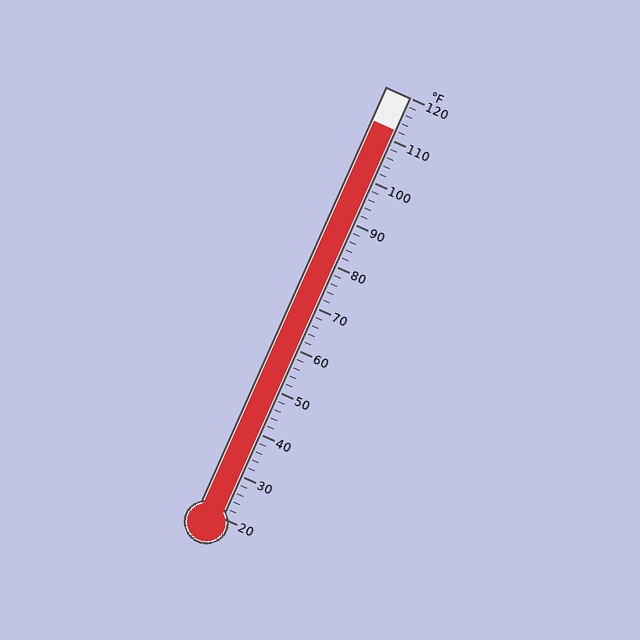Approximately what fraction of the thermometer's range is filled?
The thermometer is filled to approximately 90% of its range.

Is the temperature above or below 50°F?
The temperature is above 50°F.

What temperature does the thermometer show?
The thermometer shows approximately 112°F.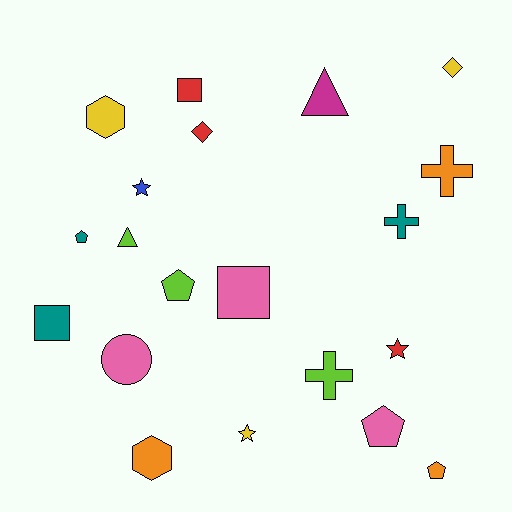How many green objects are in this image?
There are no green objects.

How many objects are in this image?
There are 20 objects.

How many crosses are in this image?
There are 3 crosses.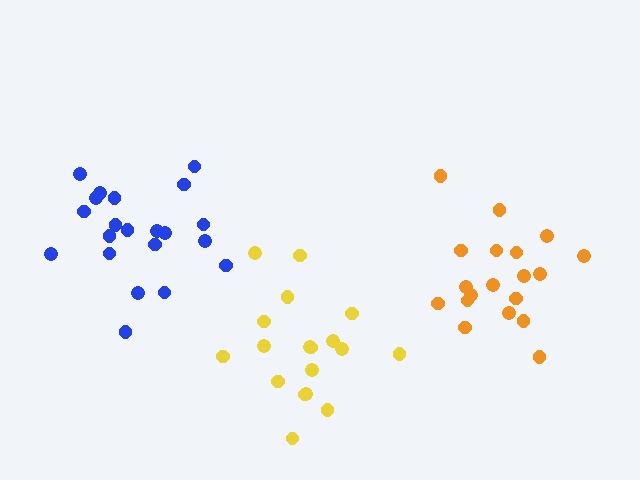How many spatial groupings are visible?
There are 3 spatial groupings.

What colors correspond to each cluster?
The clusters are colored: orange, yellow, blue.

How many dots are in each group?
Group 1: 19 dots, Group 2: 18 dots, Group 3: 21 dots (58 total).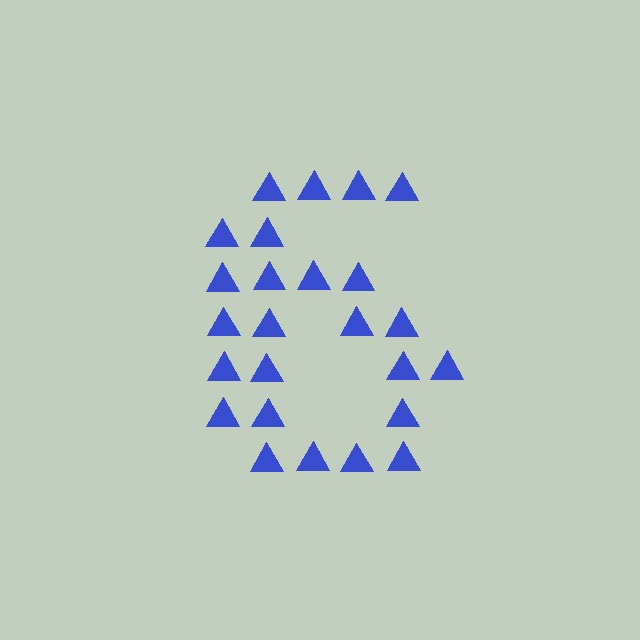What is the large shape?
The large shape is the digit 6.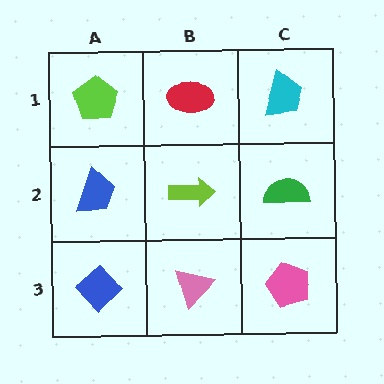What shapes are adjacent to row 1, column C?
A green semicircle (row 2, column C), a red ellipse (row 1, column B).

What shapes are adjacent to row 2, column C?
A cyan trapezoid (row 1, column C), a pink pentagon (row 3, column C), a lime arrow (row 2, column B).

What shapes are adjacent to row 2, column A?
A lime pentagon (row 1, column A), a blue diamond (row 3, column A), a lime arrow (row 2, column B).